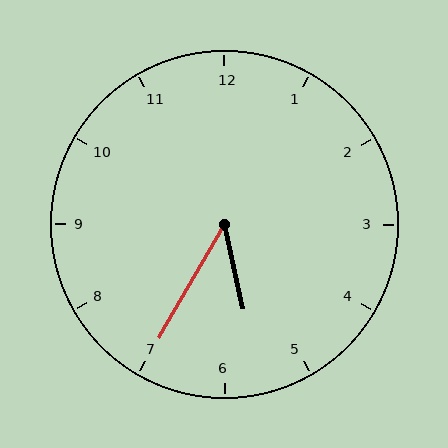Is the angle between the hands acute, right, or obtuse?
It is acute.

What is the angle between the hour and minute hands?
Approximately 42 degrees.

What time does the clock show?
5:35.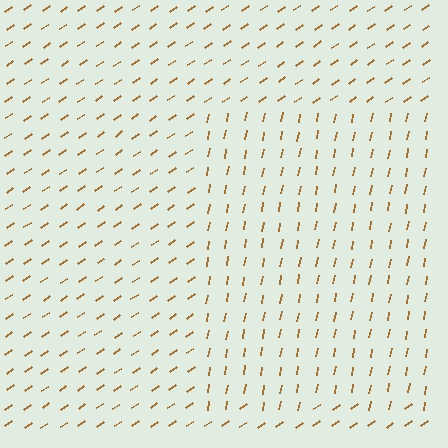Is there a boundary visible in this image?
Yes, there is a texture boundary formed by a change in line orientation.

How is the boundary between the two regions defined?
The boundary is defined purely by a change in line orientation (approximately 45 degrees difference). All lines are the same color and thickness.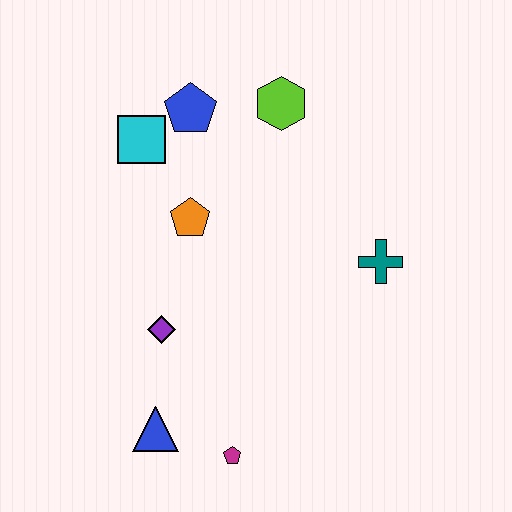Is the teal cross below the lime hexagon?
Yes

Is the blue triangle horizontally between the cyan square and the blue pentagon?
Yes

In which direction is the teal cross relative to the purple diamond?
The teal cross is to the right of the purple diamond.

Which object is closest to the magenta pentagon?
The blue triangle is closest to the magenta pentagon.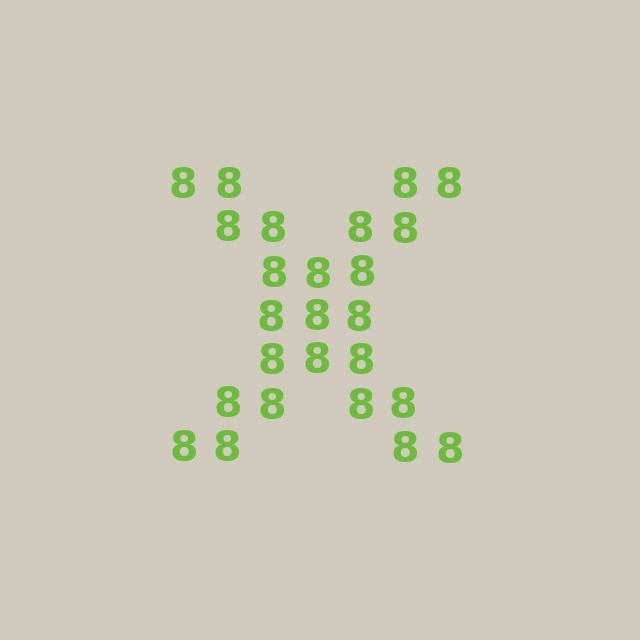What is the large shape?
The large shape is the letter X.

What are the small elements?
The small elements are digit 8's.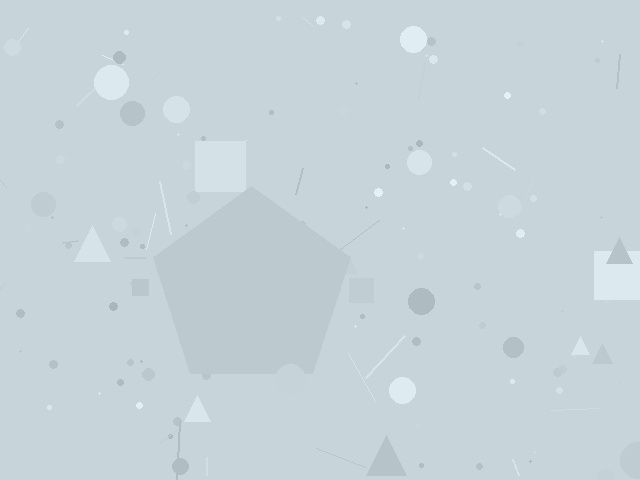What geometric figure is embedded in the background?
A pentagon is embedded in the background.